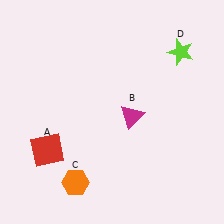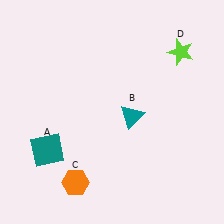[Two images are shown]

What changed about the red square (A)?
In Image 1, A is red. In Image 2, it changed to teal.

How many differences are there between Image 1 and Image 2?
There are 2 differences between the two images.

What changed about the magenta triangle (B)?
In Image 1, B is magenta. In Image 2, it changed to teal.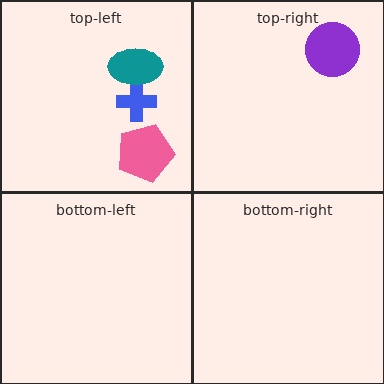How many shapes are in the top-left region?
3.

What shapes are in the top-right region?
The purple circle.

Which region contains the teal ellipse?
The top-left region.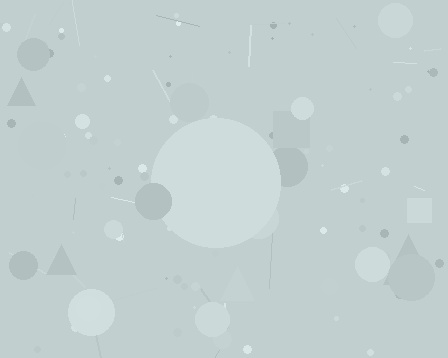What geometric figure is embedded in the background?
A circle is embedded in the background.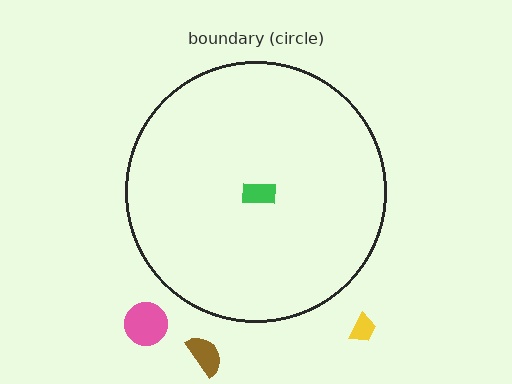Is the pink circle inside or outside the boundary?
Outside.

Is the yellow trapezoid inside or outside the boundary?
Outside.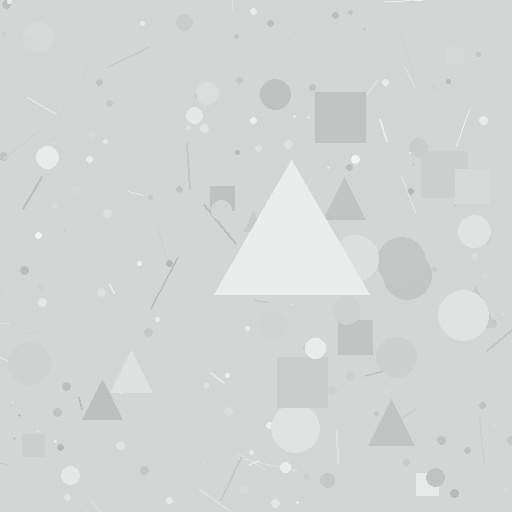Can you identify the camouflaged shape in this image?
The camouflaged shape is a triangle.